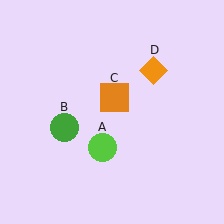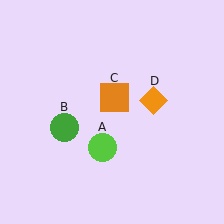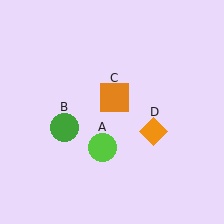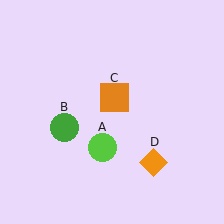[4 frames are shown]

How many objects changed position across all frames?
1 object changed position: orange diamond (object D).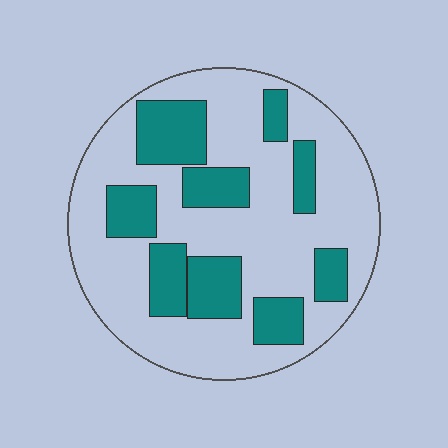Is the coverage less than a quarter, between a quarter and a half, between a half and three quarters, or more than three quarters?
Between a quarter and a half.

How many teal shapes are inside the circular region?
9.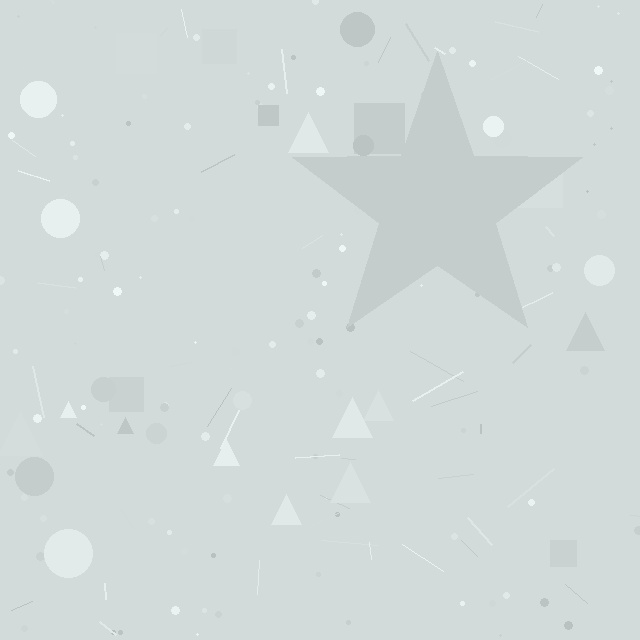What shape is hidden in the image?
A star is hidden in the image.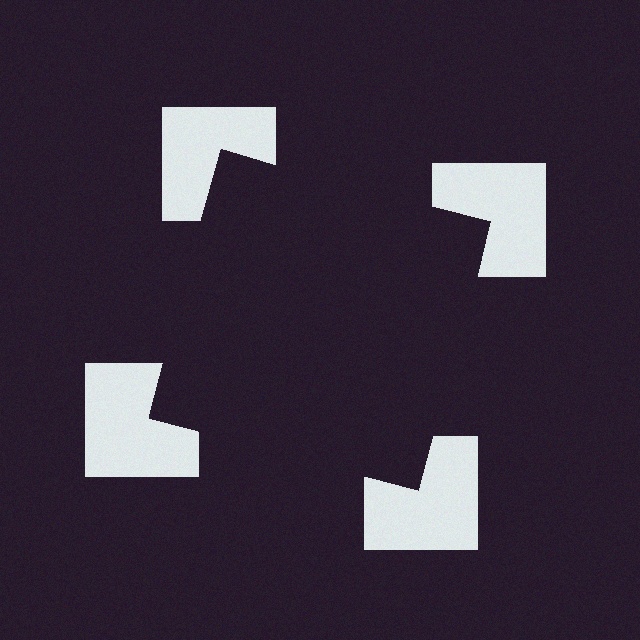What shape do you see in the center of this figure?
An illusory square — its edges are inferred from the aligned wedge cuts in the notched squares, not physically drawn.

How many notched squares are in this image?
There are 4 — one at each vertex of the illusory square.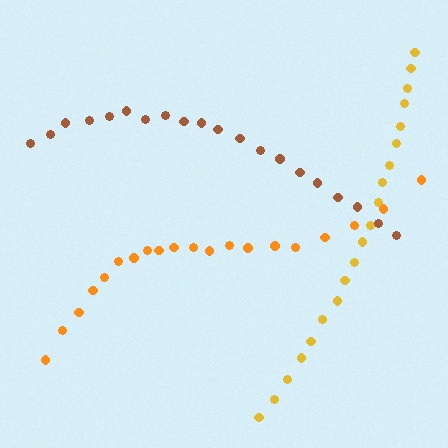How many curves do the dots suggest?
There are 3 distinct paths.